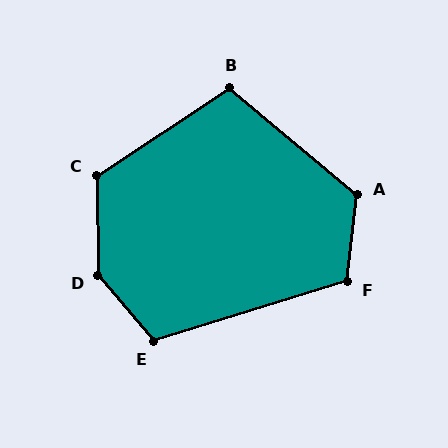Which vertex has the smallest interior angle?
B, at approximately 107 degrees.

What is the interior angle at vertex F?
Approximately 113 degrees (obtuse).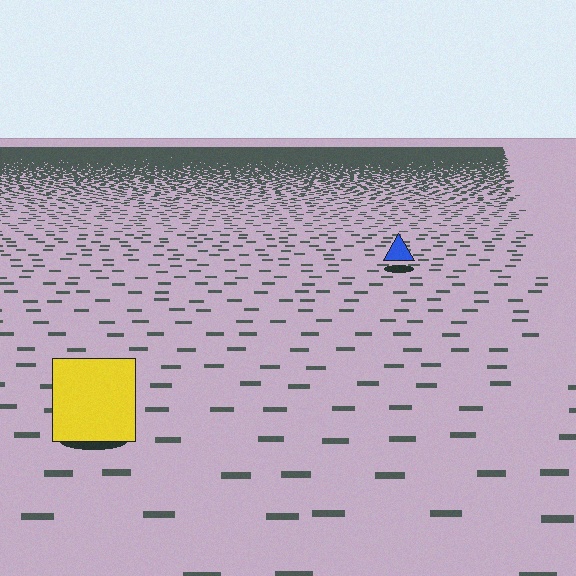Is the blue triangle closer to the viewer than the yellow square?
No. The yellow square is closer — you can tell from the texture gradient: the ground texture is coarser near it.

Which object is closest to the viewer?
The yellow square is closest. The texture marks near it are larger and more spread out.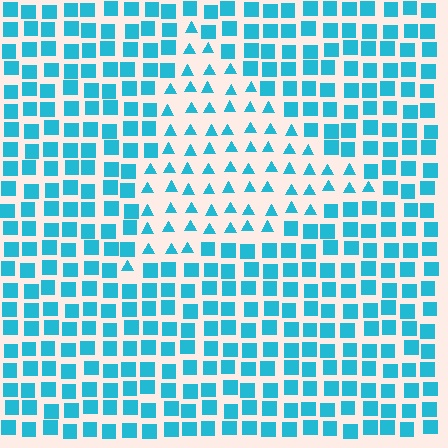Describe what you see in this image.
The image is filled with small cyan elements arranged in a uniform grid. A triangle-shaped region contains triangles, while the surrounding area contains squares. The boundary is defined purely by the change in element shape.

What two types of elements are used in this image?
The image uses triangles inside the triangle region and squares outside it.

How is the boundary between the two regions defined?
The boundary is defined by a change in element shape: triangles inside vs. squares outside. All elements share the same color and spacing.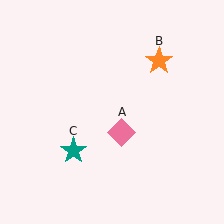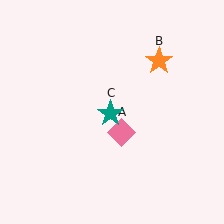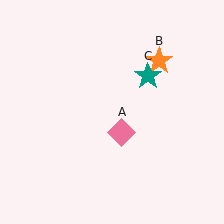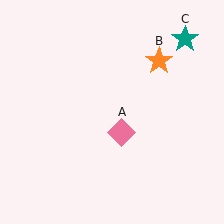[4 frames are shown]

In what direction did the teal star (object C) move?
The teal star (object C) moved up and to the right.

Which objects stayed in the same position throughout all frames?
Pink diamond (object A) and orange star (object B) remained stationary.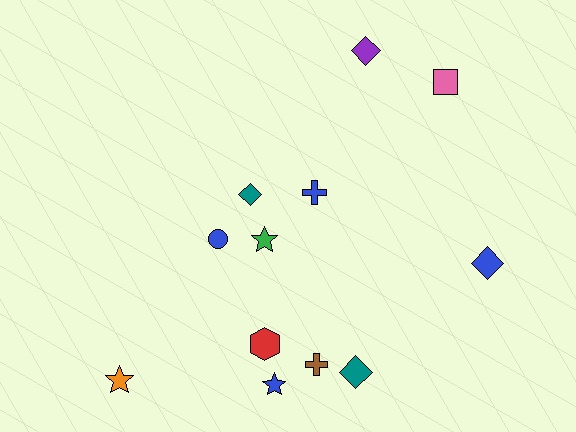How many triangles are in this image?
There are no triangles.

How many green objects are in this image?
There is 1 green object.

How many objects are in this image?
There are 12 objects.